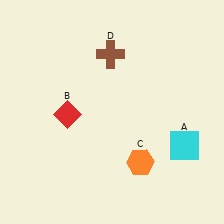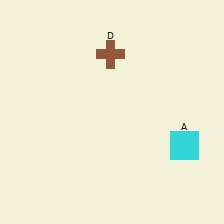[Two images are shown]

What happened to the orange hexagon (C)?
The orange hexagon (C) was removed in Image 2. It was in the bottom-right area of Image 1.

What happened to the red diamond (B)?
The red diamond (B) was removed in Image 2. It was in the bottom-left area of Image 1.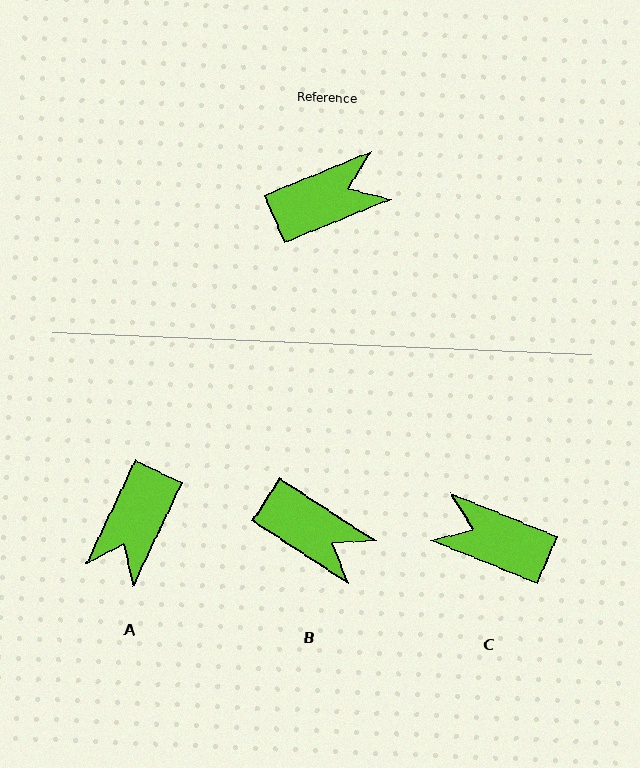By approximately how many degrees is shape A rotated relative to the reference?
Approximately 138 degrees clockwise.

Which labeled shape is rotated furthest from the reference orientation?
A, about 138 degrees away.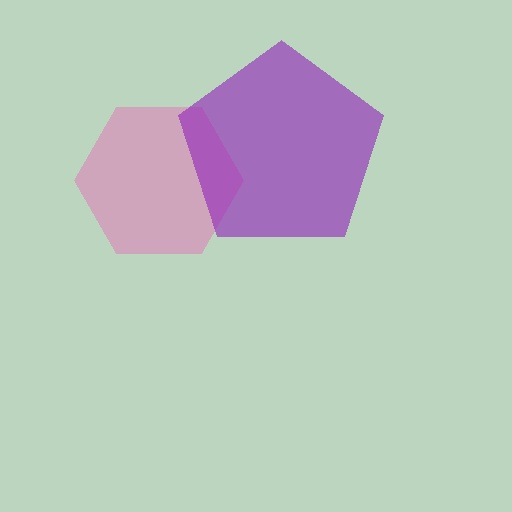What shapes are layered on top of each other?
The layered shapes are: a pink hexagon, a purple pentagon.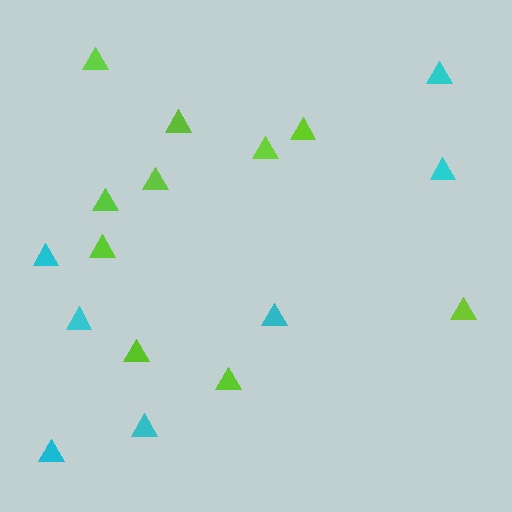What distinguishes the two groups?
There are 2 groups: one group of cyan triangles (7) and one group of lime triangles (10).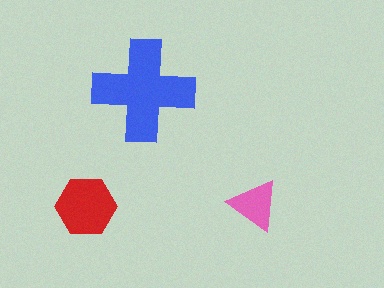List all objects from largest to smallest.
The blue cross, the red hexagon, the pink triangle.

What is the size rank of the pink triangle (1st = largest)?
3rd.